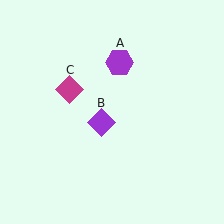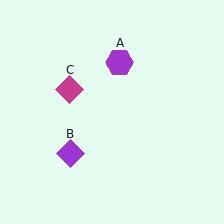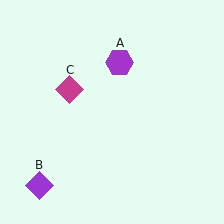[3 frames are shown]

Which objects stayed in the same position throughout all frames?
Purple hexagon (object A) and magenta diamond (object C) remained stationary.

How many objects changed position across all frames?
1 object changed position: purple diamond (object B).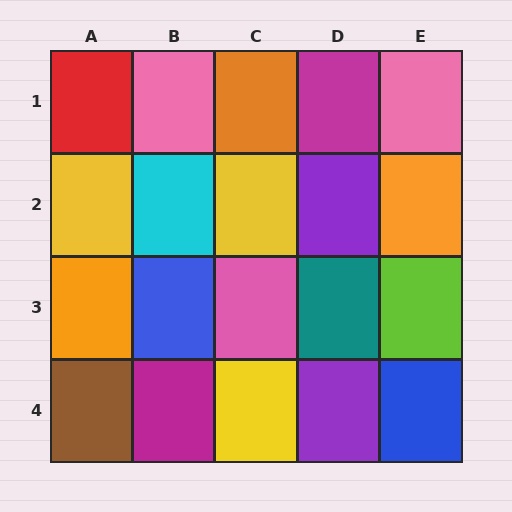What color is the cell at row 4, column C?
Yellow.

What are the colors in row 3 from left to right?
Orange, blue, pink, teal, lime.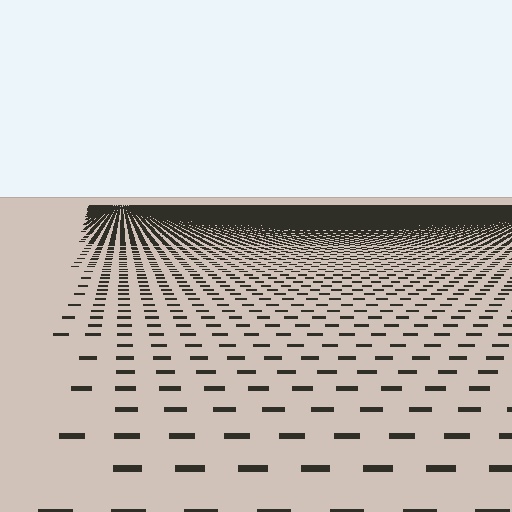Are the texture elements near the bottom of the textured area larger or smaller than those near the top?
Larger. Near the bottom, elements are closer to the viewer and appear at a bigger on-screen size.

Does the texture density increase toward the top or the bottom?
Density increases toward the top.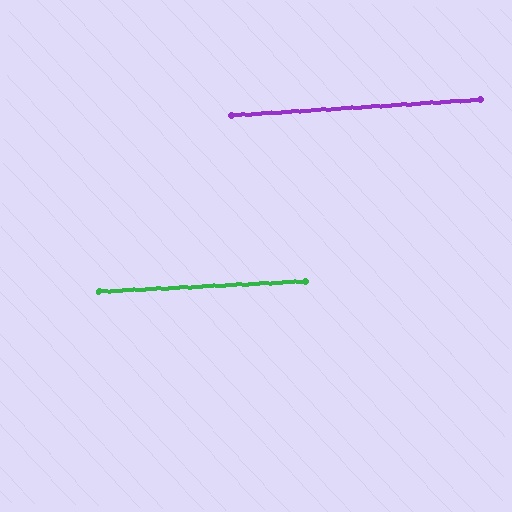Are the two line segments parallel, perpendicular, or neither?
Parallel — their directions differ by only 0.6°.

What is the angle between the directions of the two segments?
Approximately 1 degree.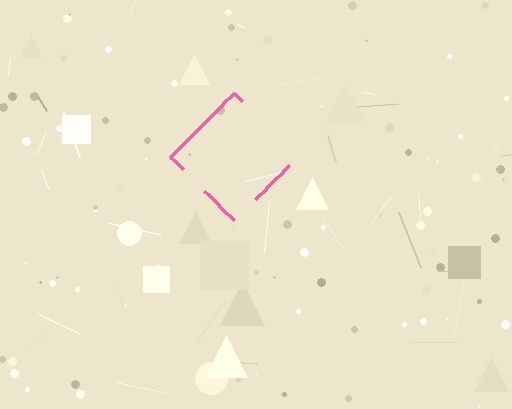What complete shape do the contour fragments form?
The contour fragments form a diamond.